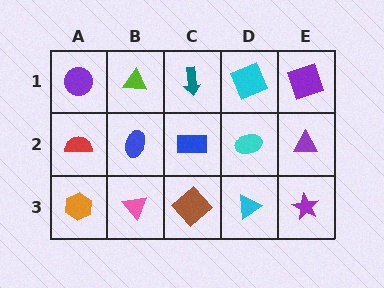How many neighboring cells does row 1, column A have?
2.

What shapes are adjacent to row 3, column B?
A blue ellipse (row 2, column B), an orange hexagon (row 3, column A), a brown diamond (row 3, column C).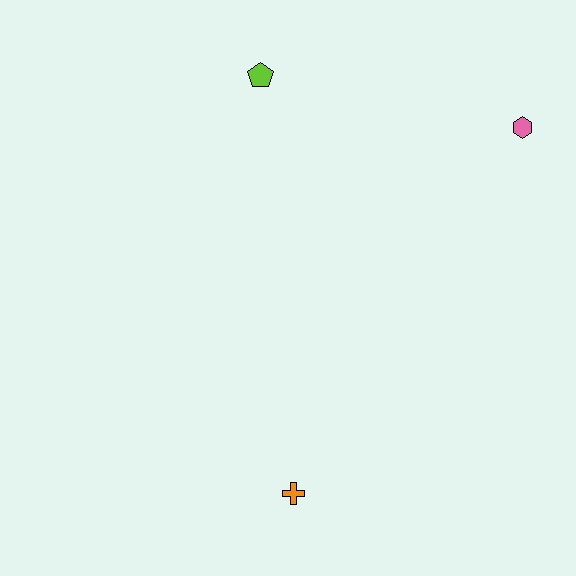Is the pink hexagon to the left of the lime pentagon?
No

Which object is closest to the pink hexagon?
The lime pentagon is closest to the pink hexagon.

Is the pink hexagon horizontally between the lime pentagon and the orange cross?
No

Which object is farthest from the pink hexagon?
The orange cross is farthest from the pink hexagon.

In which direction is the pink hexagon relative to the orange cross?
The pink hexagon is above the orange cross.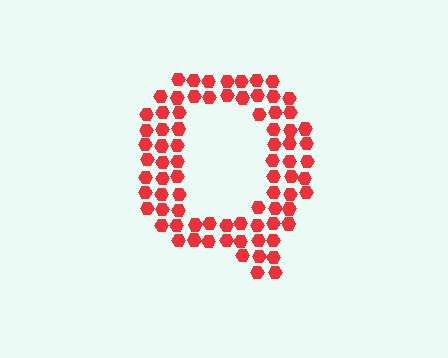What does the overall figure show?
The overall figure shows the letter Q.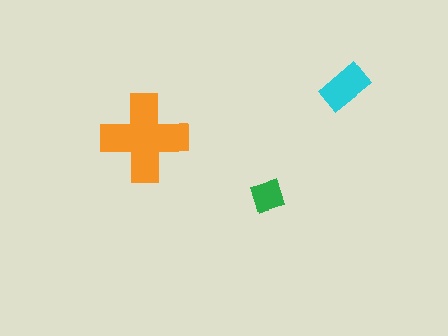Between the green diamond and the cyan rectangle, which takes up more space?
The cyan rectangle.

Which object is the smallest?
The green diamond.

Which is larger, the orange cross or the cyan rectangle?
The orange cross.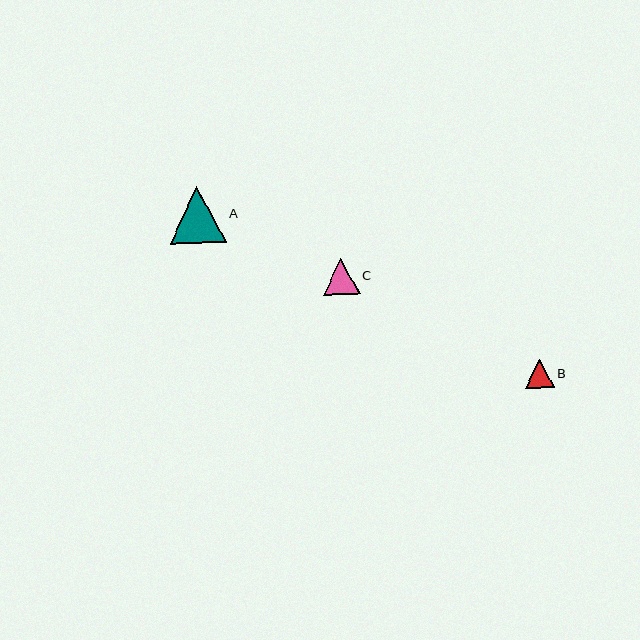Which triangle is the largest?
Triangle A is the largest with a size of approximately 56 pixels.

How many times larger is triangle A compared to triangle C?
Triangle A is approximately 1.5 times the size of triangle C.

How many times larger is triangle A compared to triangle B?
Triangle A is approximately 1.9 times the size of triangle B.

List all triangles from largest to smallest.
From largest to smallest: A, C, B.